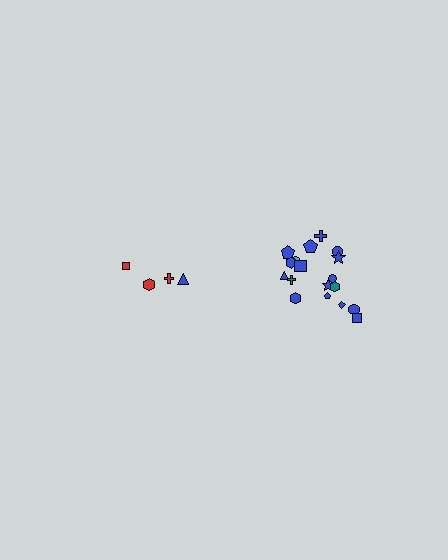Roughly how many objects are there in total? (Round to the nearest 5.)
Roughly 20 objects in total.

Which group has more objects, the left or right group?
The right group.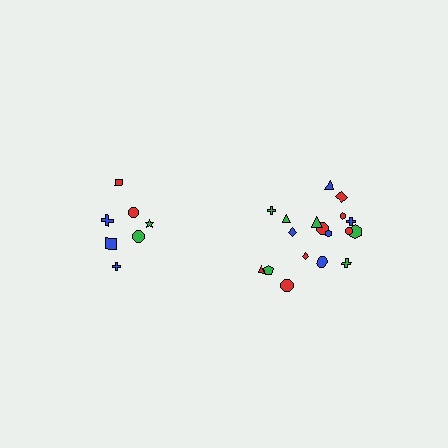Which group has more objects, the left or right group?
The right group.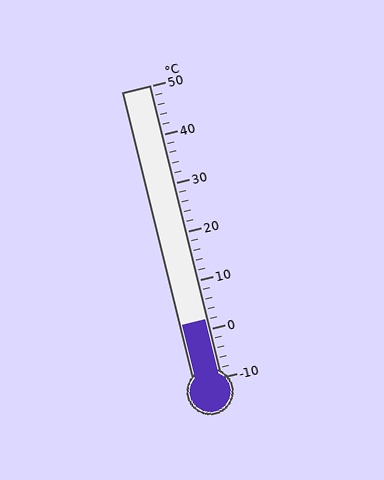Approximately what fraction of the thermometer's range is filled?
The thermometer is filled to approximately 20% of its range.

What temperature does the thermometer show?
The thermometer shows approximately 2°C.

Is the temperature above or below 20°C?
The temperature is below 20°C.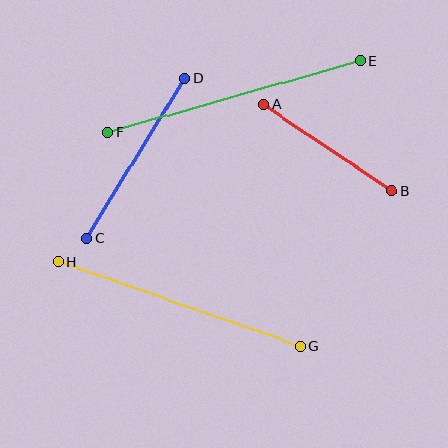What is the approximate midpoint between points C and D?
The midpoint is at approximately (136, 158) pixels.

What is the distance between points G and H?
The distance is approximately 257 pixels.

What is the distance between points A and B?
The distance is approximately 155 pixels.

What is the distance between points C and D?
The distance is approximately 188 pixels.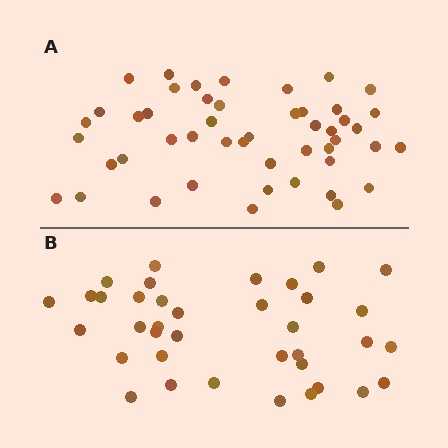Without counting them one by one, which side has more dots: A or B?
Region A (the top region) has more dots.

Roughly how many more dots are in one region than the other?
Region A has roughly 12 or so more dots than region B.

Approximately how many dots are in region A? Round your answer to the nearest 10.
About 50 dots. (The exact count is 48, which rounds to 50.)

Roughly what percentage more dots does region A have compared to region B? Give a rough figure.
About 30% more.